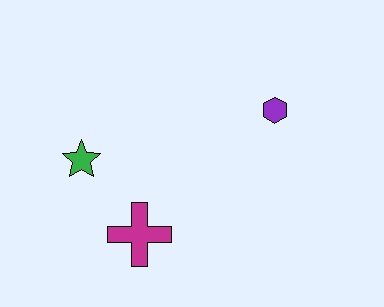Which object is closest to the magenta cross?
The green star is closest to the magenta cross.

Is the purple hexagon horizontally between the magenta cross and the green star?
No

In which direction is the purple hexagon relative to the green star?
The purple hexagon is to the right of the green star.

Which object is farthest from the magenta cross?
The purple hexagon is farthest from the magenta cross.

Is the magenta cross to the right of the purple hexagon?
No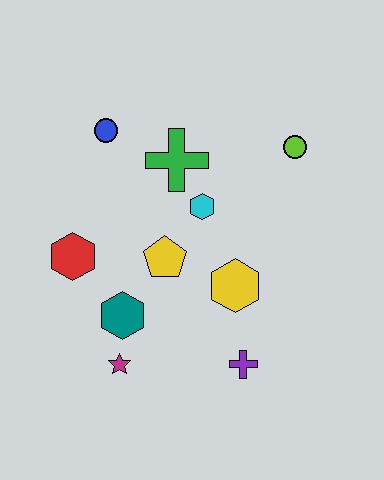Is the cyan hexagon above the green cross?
No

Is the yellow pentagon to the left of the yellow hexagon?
Yes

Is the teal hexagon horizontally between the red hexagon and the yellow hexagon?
Yes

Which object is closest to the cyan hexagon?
The green cross is closest to the cyan hexagon.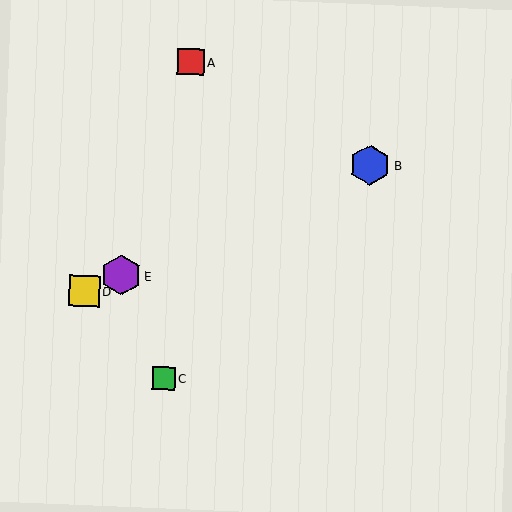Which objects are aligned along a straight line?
Objects B, D, E are aligned along a straight line.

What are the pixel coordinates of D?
Object D is at (84, 291).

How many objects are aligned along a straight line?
3 objects (B, D, E) are aligned along a straight line.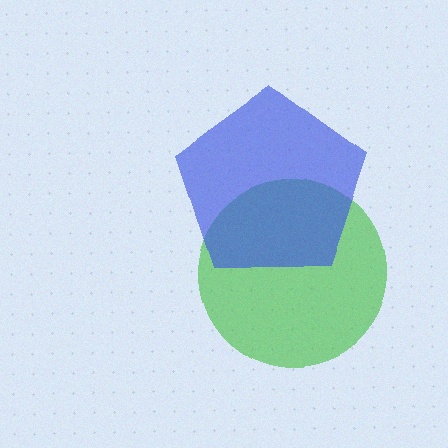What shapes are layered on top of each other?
The layered shapes are: a green circle, a blue pentagon.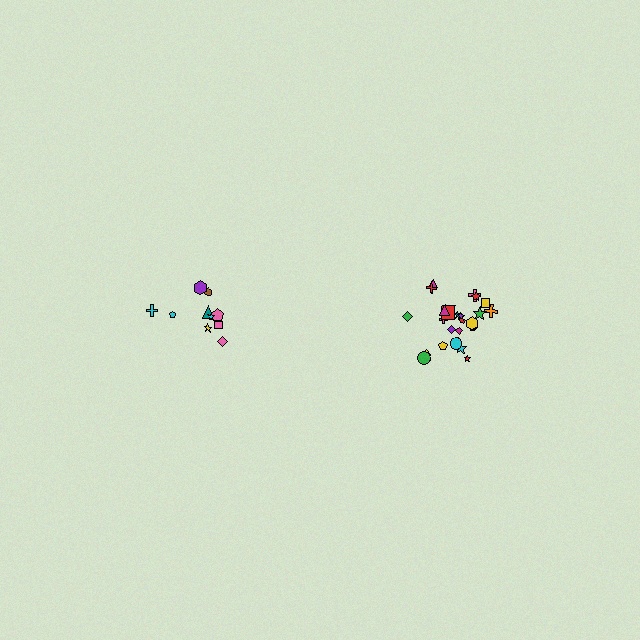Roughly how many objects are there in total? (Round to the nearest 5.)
Roughly 35 objects in total.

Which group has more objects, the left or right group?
The right group.